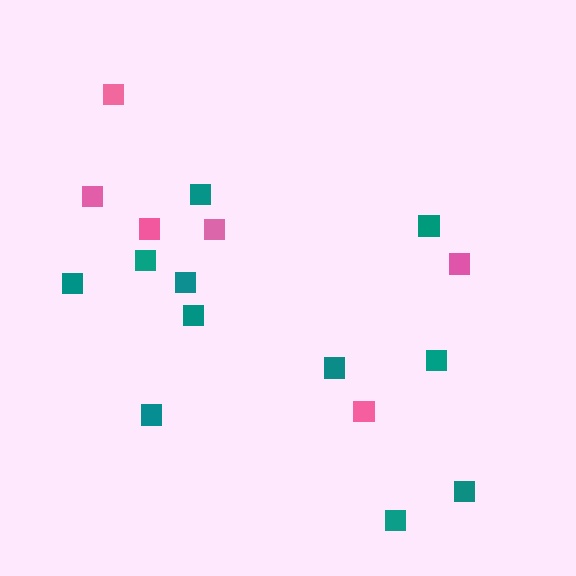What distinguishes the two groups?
There are 2 groups: one group of teal squares (11) and one group of pink squares (6).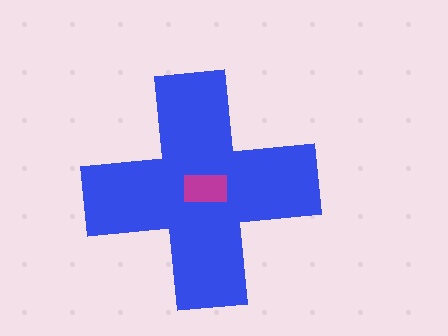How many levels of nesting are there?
2.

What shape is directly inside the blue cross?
The magenta rectangle.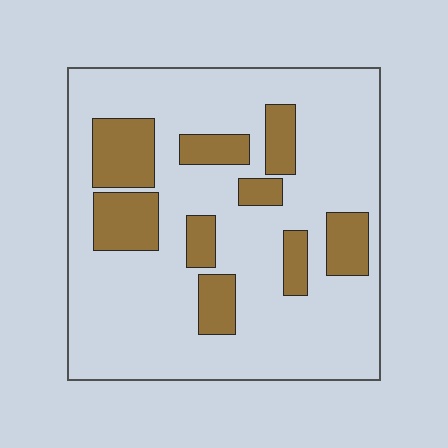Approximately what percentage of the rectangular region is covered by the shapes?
Approximately 25%.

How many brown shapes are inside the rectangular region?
9.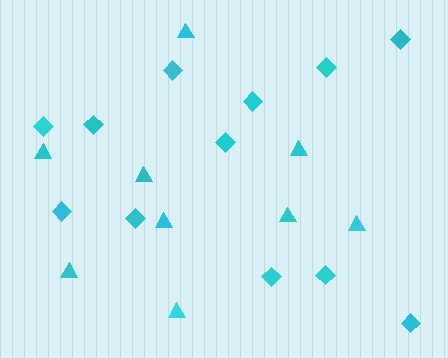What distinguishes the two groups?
There are 2 groups: one group of diamonds (12) and one group of triangles (9).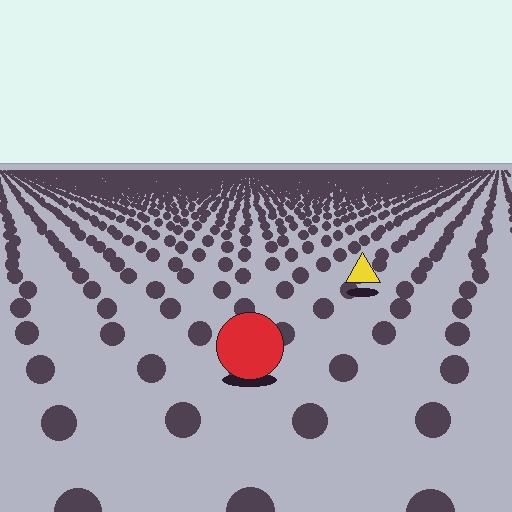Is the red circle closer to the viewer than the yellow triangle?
Yes. The red circle is closer — you can tell from the texture gradient: the ground texture is coarser near it.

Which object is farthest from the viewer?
The yellow triangle is farthest from the viewer. It appears smaller and the ground texture around it is denser.